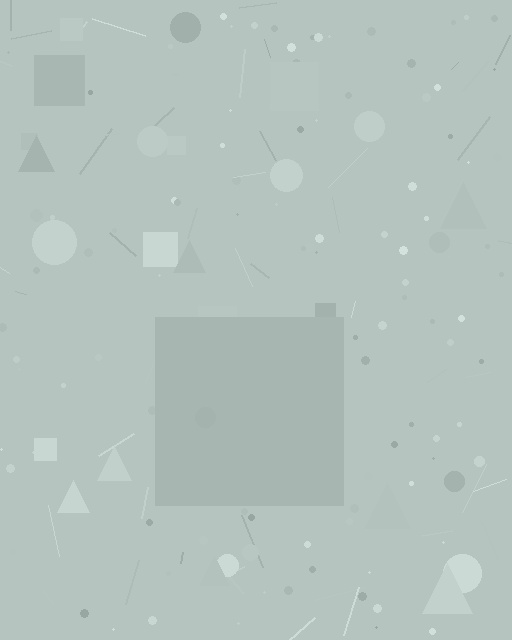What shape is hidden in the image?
A square is hidden in the image.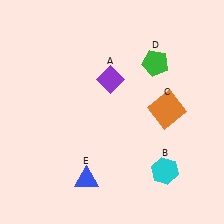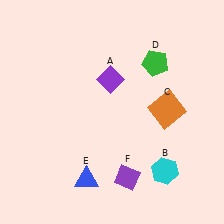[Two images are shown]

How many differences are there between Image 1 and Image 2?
There is 1 difference between the two images.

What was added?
A purple diamond (F) was added in Image 2.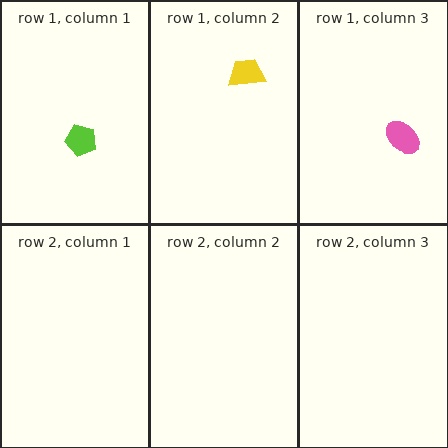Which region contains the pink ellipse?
The row 1, column 3 region.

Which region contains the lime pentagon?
The row 1, column 1 region.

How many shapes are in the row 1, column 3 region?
1.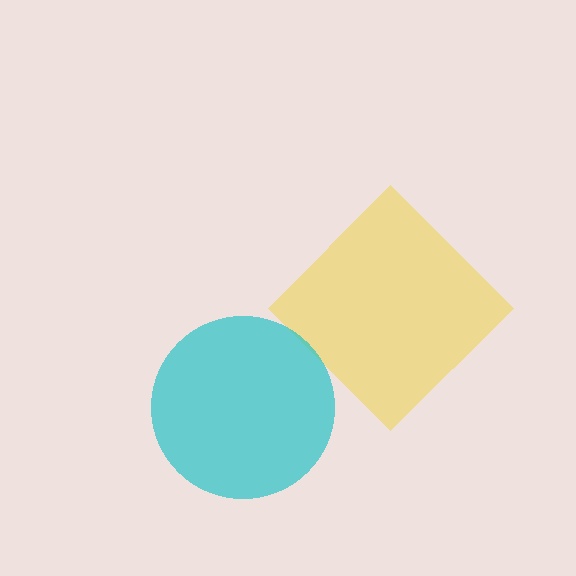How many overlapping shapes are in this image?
There are 2 overlapping shapes in the image.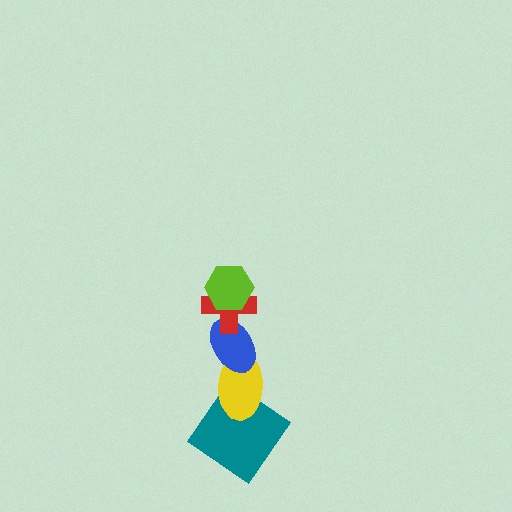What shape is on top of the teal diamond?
The yellow ellipse is on top of the teal diamond.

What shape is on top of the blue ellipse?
The red cross is on top of the blue ellipse.